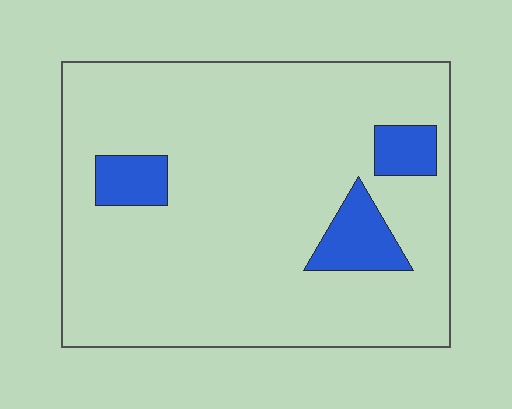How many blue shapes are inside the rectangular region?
3.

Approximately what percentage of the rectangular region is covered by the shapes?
Approximately 10%.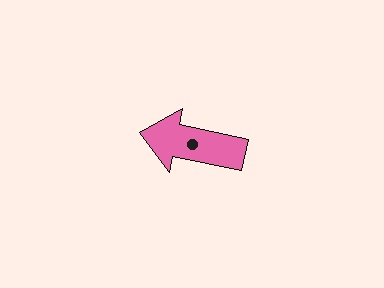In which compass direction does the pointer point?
West.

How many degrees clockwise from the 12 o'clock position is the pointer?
Approximately 282 degrees.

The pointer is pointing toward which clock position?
Roughly 9 o'clock.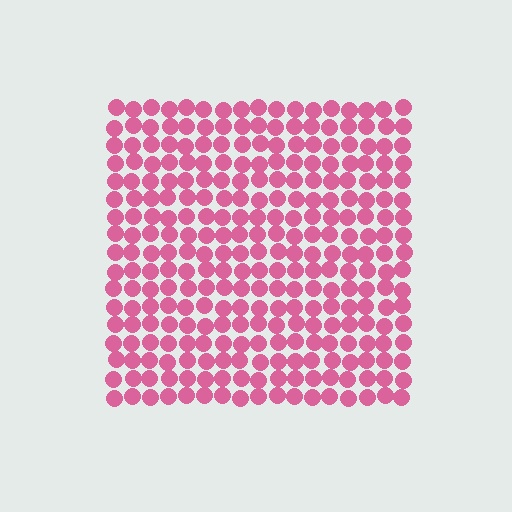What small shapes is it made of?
It is made of small circles.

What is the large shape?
The large shape is a square.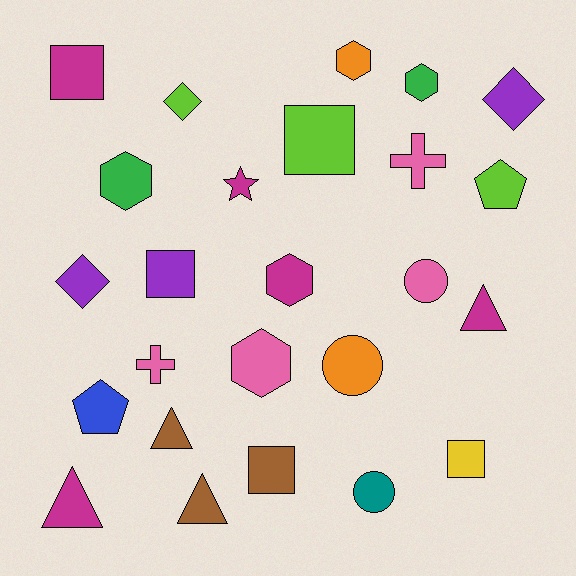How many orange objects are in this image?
There are 2 orange objects.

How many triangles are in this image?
There are 4 triangles.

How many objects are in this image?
There are 25 objects.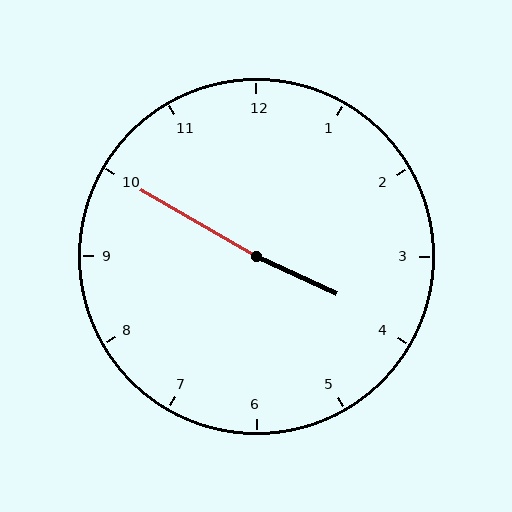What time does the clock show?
3:50.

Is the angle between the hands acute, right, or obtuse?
It is obtuse.